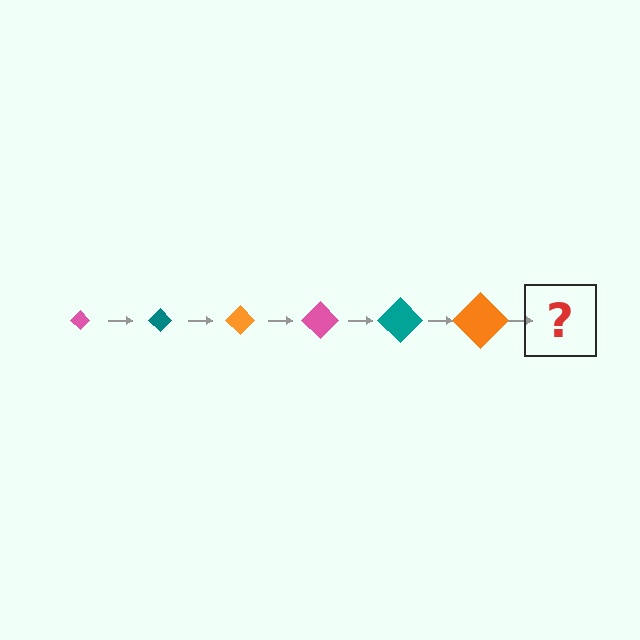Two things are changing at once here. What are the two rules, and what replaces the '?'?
The two rules are that the diamond grows larger each step and the color cycles through pink, teal, and orange. The '?' should be a pink diamond, larger than the previous one.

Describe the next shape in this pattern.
It should be a pink diamond, larger than the previous one.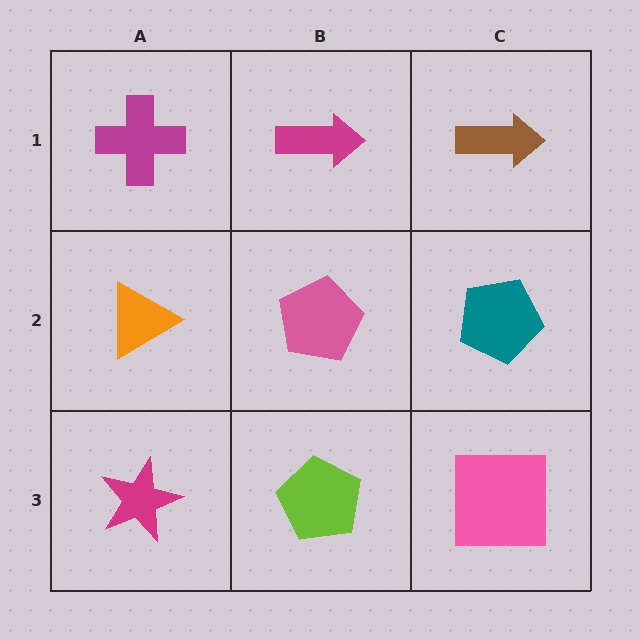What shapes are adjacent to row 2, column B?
A magenta arrow (row 1, column B), a lime pentagon (row 3, column B), an orange triangle (row 2, column A), a teal pentagon (row 2, column C).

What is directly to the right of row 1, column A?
A magenta arrow.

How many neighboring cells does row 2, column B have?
4.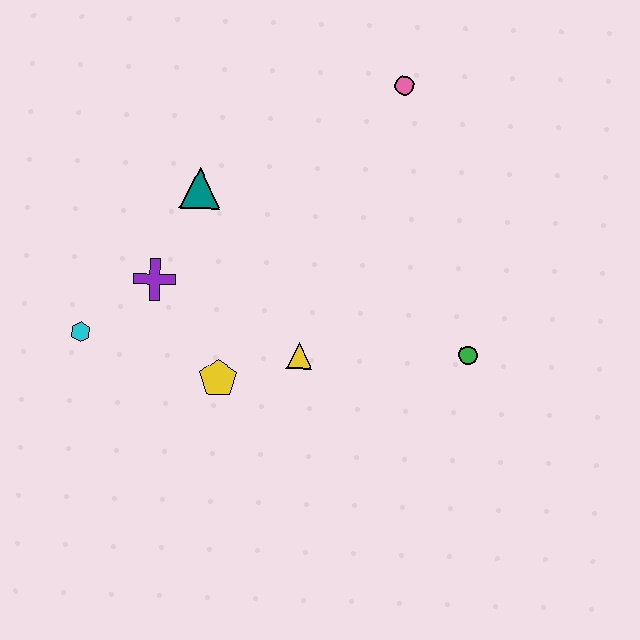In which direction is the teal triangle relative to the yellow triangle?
The teal triangle is above the yellow triangle.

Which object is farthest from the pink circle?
The cyan hexagon is farthest from the pink circle.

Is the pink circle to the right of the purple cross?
Yes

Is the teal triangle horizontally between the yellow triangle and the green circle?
No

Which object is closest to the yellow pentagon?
The yellow triangle is closest to the yellow pentagon.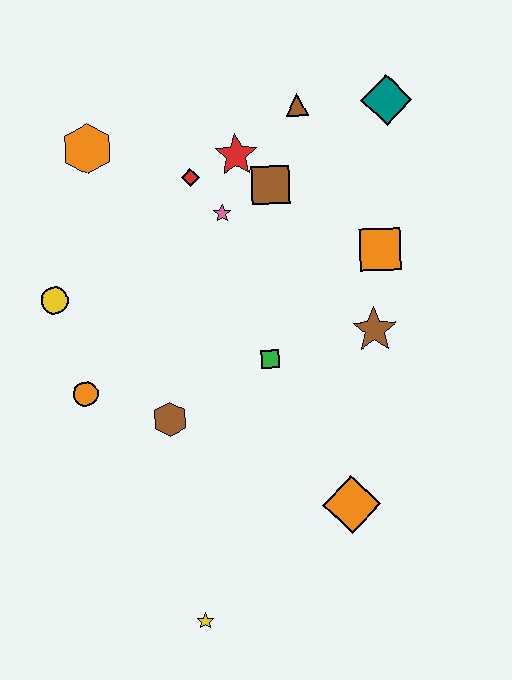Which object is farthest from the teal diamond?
The yellow star is farthest from the teal diamond.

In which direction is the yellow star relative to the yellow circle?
The yellow star is below the yellow circle.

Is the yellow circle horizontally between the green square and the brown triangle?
No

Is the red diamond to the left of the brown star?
Yes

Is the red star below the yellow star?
No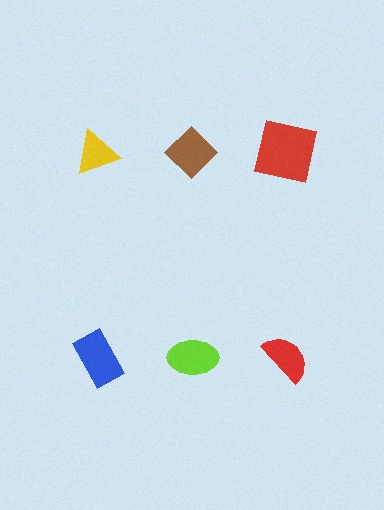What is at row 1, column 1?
A yellow triangle.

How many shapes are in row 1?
3 shapes.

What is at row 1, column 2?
A brown diamond.